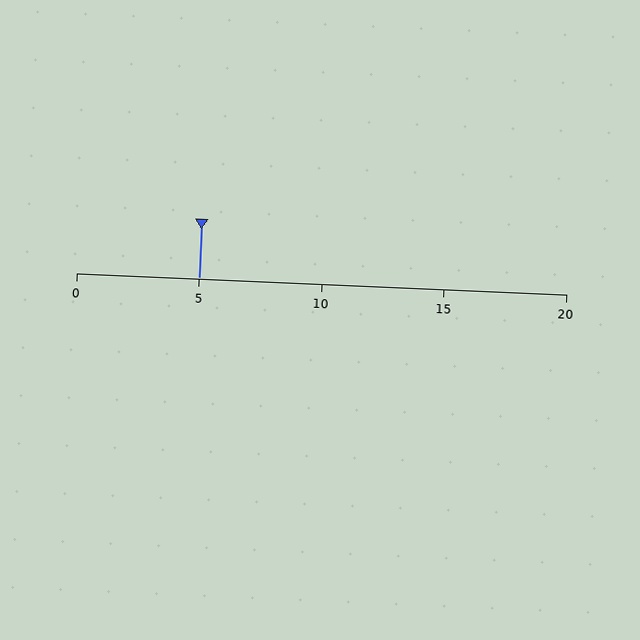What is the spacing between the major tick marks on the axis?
The major ticks are spaced 5 apart.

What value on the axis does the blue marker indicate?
The marker indicates approximately 5.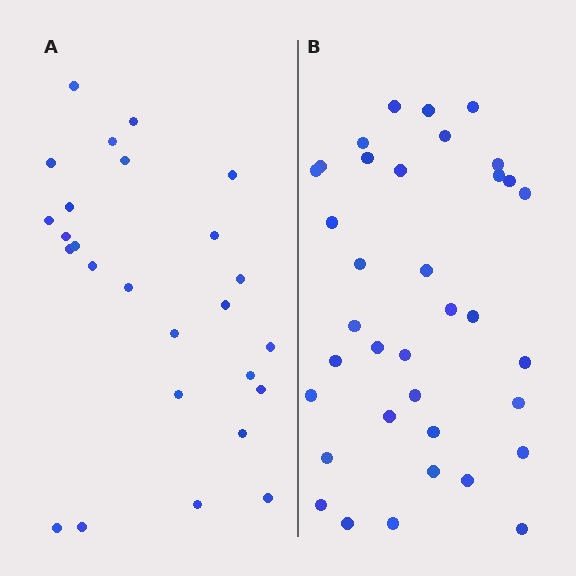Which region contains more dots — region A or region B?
Region B (the right region) has more dots.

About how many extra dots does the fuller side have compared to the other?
Region B has roughly 10 or so more dots than region A.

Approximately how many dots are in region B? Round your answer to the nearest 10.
About 40 dots. (The exact count is 36, which rounds to 40.)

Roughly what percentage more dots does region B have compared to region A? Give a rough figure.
About 40% more.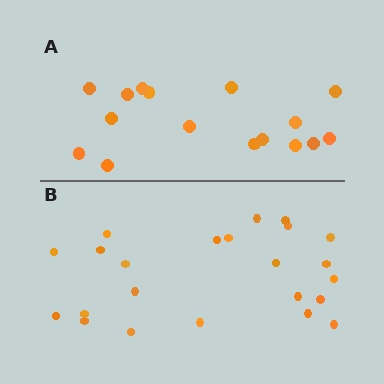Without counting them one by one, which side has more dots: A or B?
Region B (the bottom region) has more dots.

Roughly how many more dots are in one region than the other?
Region B has roughly 8 or so more dots than region A.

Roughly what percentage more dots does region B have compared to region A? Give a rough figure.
About 45% more.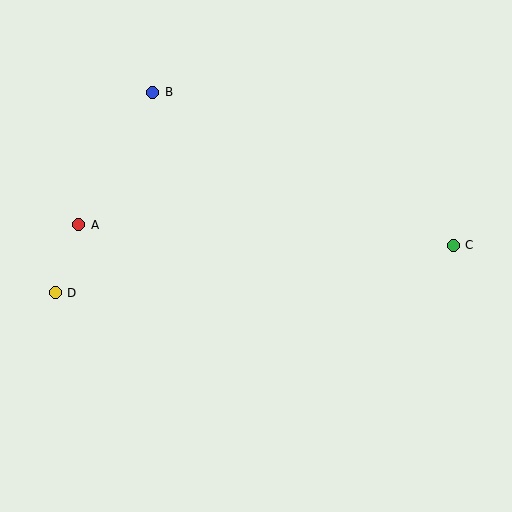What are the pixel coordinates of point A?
Point A is at (79, 225).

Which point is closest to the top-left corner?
Point B is closest to the top-left corner.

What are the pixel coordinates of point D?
Point D is at (55, 293).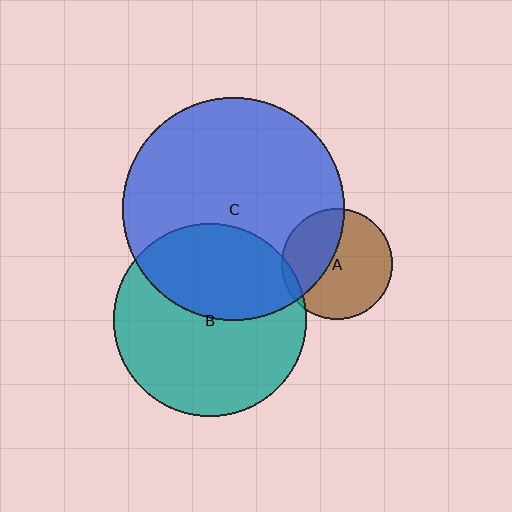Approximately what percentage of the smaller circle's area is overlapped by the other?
Approximately 40%.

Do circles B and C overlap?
Yes.